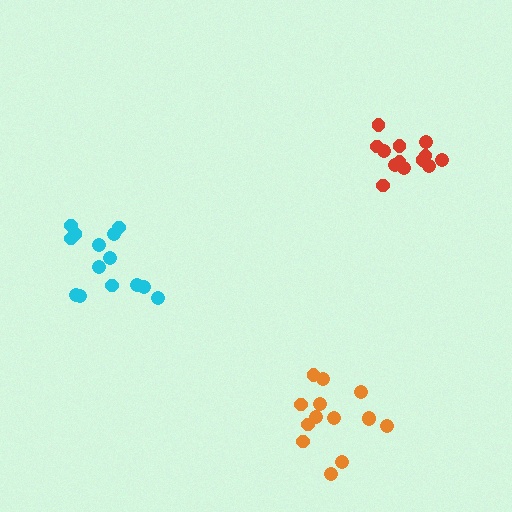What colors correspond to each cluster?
The clusters are colored: cyan, red, orange.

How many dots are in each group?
Group 1: 14 dots, Group 2: 13 dots, Group 3: 14 dots (41 total).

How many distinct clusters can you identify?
There are 3 distinct clusters.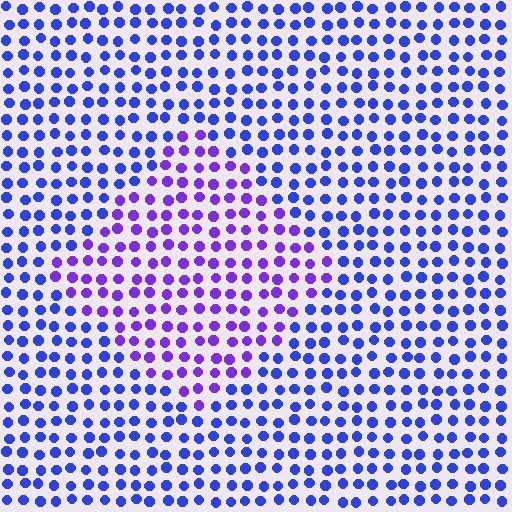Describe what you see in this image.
The image is filled with small blue elements in a uniform arrangement. A diamond-shaped region is visible where the elements are tinted to a slightly different hue, forming a subtle color boundary.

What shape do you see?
I see a diamond.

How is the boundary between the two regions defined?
The boundary is defined purely by a slight shift in hue (about 35 degrees). Spacing, size, and orientation are identical on both sides.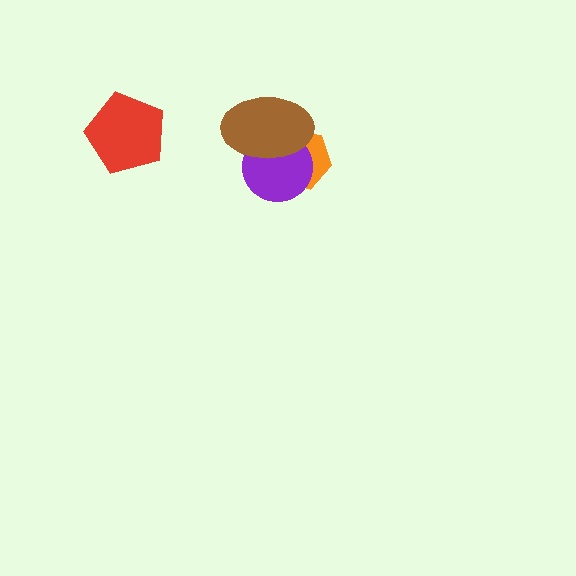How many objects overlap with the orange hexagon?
2 objects overlap with the orange hexagon.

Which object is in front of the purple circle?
The brown ellipse is in front of the purple circle.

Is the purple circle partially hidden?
Yes, it is partially covered by another shape.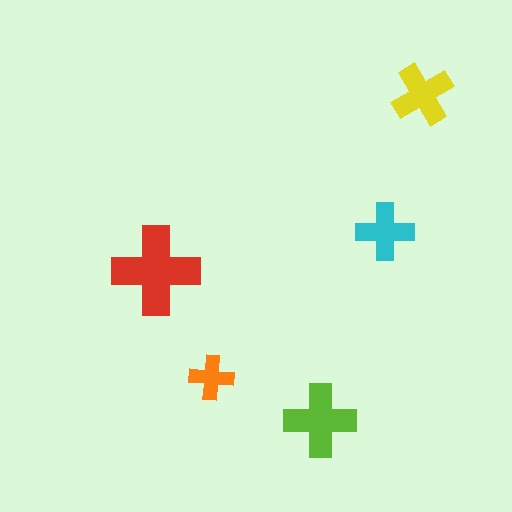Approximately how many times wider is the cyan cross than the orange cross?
About 1.5 times wider.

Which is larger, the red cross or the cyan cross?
The red one.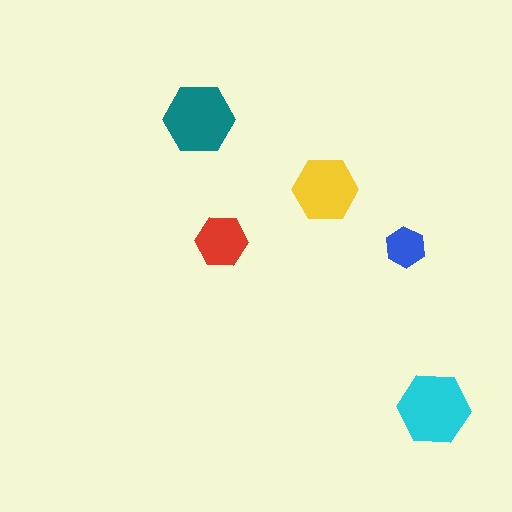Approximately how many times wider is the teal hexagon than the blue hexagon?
About 1.5 times wider.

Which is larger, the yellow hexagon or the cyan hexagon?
The cyan one.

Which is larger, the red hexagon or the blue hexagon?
The red one.